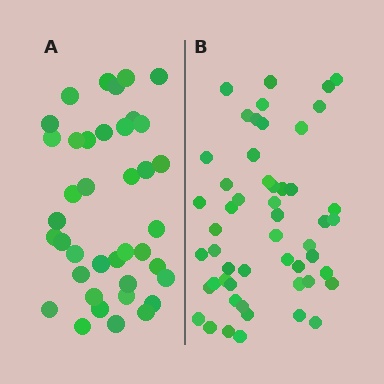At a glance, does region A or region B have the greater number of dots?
Region B (the right region) has more dots.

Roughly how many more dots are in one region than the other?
Region B has approximately 15 more dots than region A.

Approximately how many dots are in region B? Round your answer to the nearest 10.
About 50 dots. (The exact count is 52, which rounds to 50.)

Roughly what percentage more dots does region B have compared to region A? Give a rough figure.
About 35% more.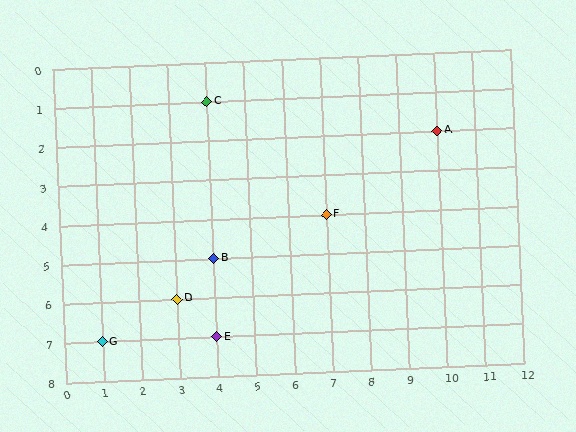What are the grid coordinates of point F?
Point F is at grid coordinates (7, 4).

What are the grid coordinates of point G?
Point G is at grid coordinates (1, 7).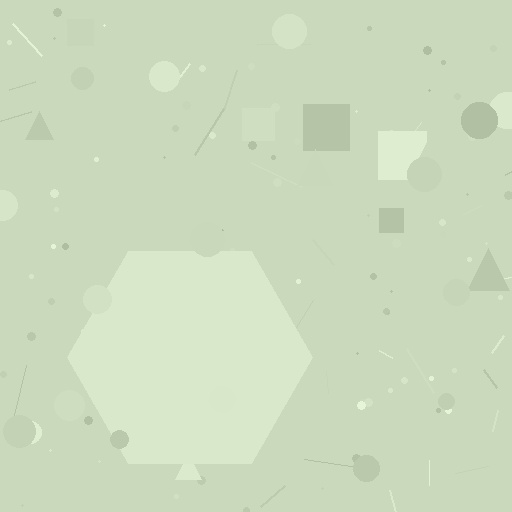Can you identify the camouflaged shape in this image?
The camouflaged shape is a hexagon.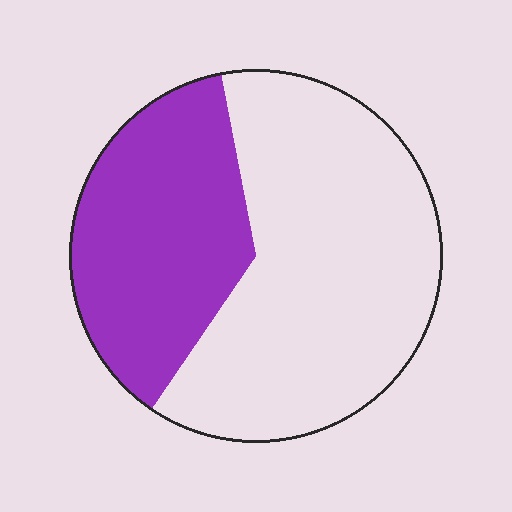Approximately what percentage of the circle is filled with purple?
Approximately 40%.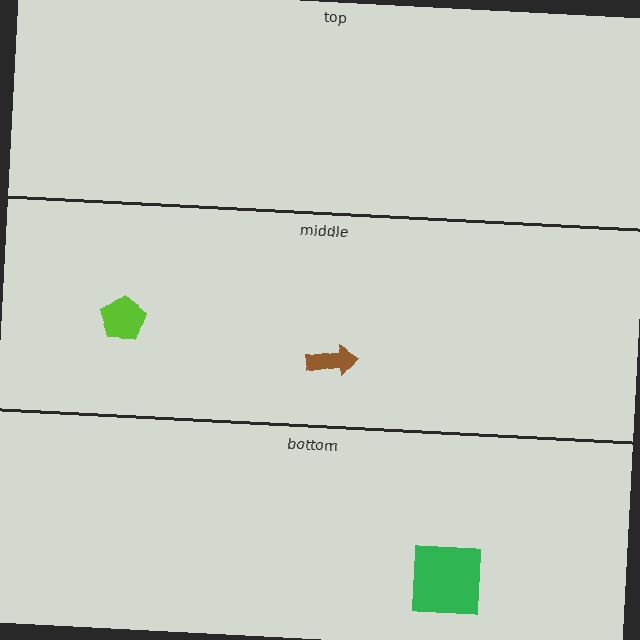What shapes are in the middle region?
The lime pentagon, the brown arrow.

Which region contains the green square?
The bottom region.